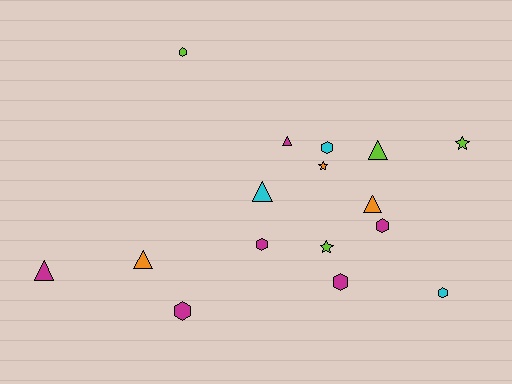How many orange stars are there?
There is 1 orange star.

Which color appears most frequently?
Magenta, with 6 objects.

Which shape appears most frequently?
Hexagon, with 7 objects.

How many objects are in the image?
There are 16 objects.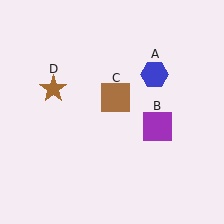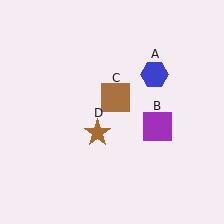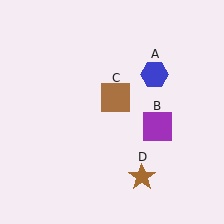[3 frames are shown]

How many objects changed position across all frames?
1 object changed position: brown star (object D).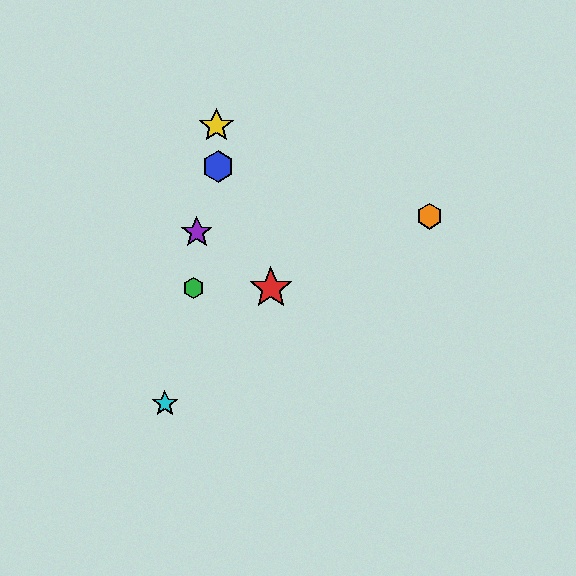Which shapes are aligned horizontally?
The red star, the green hexagon are aligned horizontally.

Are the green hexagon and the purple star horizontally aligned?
No, the green hexagon is at y≈288 and the purple star is at y≈233.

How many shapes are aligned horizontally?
2 shapes (the red star, the green hexagon) are aligned horizontally.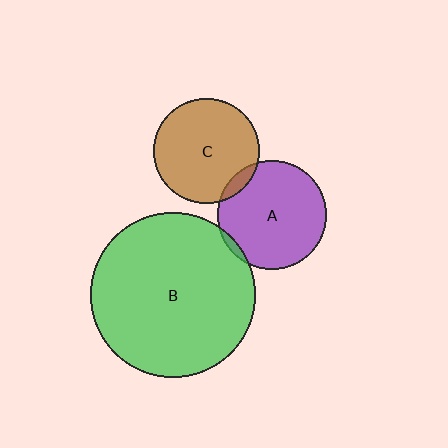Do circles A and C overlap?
Yes.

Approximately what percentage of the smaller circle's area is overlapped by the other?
Approximately 5%.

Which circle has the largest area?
Circle B (green).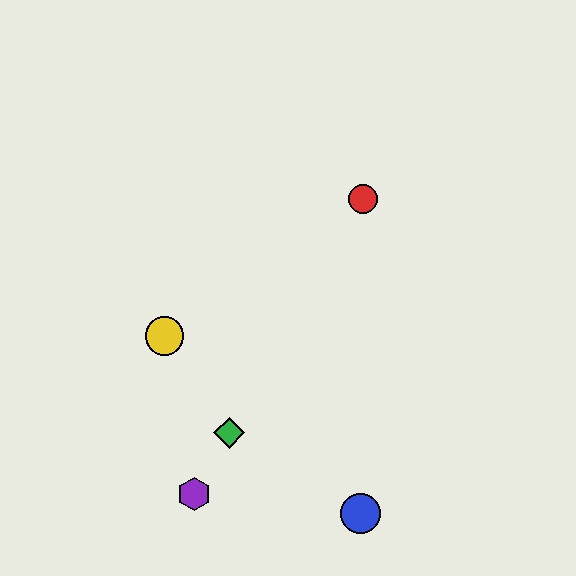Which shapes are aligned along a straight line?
The red circle, the green diamond, the purple hexagon are aligned along a straight line.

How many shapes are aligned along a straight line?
3 shapes (the red circle, the green diamond, the purple hexagon) are aligned along a straight line.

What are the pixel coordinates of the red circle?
The red circle is at (363, 199).